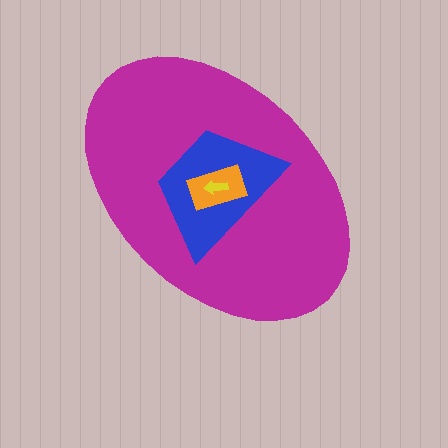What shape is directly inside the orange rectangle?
The yellow arrow.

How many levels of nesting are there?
4.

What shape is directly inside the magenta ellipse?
The blue trapezoid.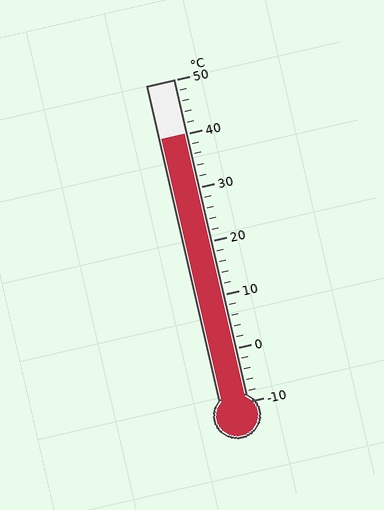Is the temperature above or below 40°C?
The temperature is at 40°C.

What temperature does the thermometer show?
The thermometer shows approximately 40°C.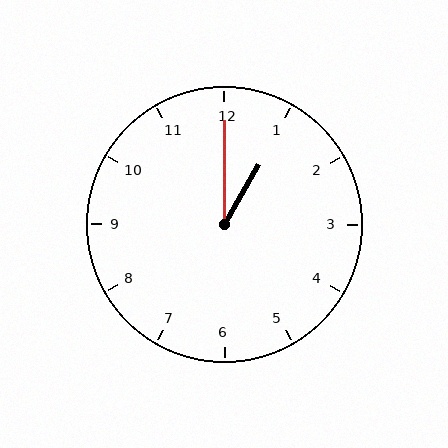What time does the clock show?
1:00.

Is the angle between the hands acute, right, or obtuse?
It is acute.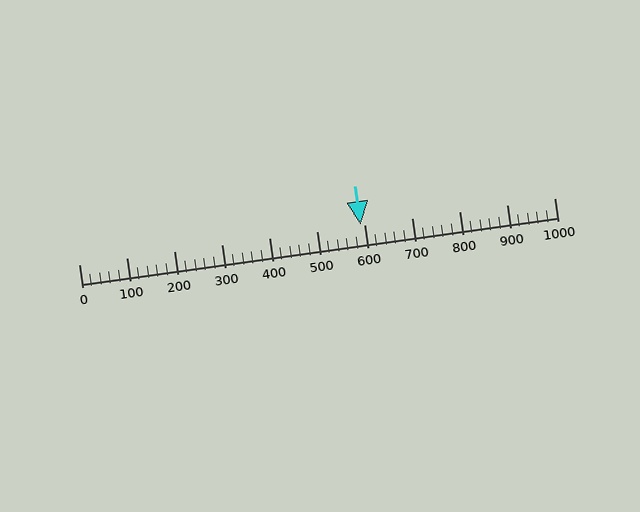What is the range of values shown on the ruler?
The ruler shows values from 0 to 1000.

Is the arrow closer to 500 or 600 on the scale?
The arrow is closer to 600.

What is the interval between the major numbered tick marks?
The major tick marks are spaced 100 units apart.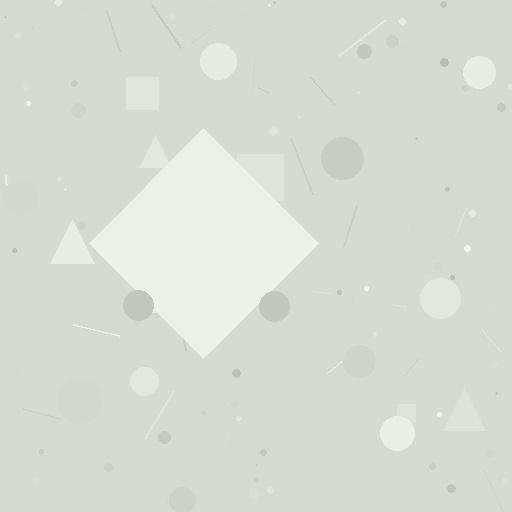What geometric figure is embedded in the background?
A diamond is embedded in the background.